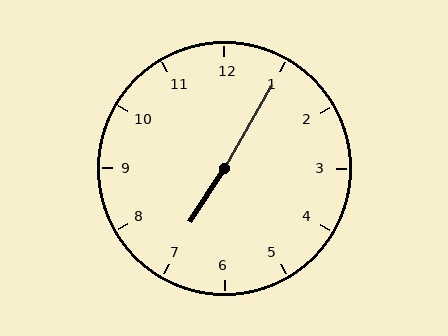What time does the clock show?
7:05.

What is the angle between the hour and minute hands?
Approximately 178 degrees.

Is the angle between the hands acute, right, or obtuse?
It is obtuse.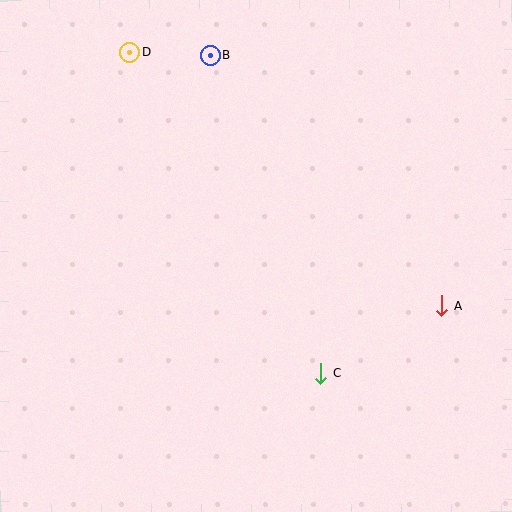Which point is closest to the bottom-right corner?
Point A is closest to the bottom-right corner.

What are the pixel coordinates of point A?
Point A is at (442, 306).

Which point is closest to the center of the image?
Point C at (321, 373) is closest to the center.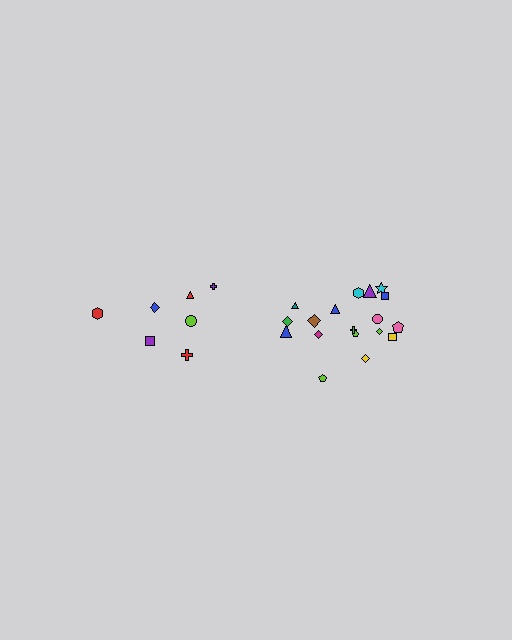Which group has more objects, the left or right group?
The right group.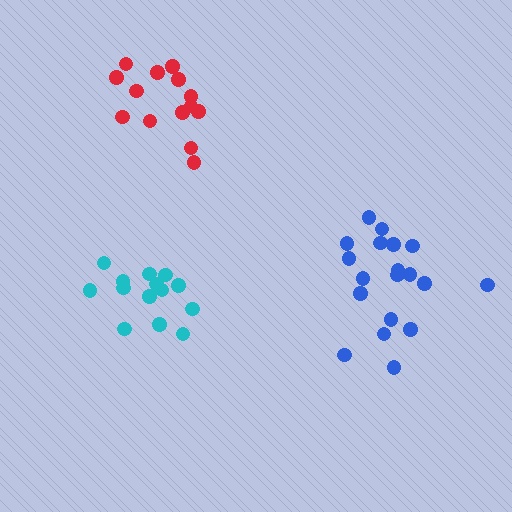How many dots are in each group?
Group 1: 19 dots, Group 2: 14 dots, Group 3: 14 dots (47 total).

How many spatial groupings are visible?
There are 3 spatial groupings.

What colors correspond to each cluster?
The clusters are colored: blue, red, cyan.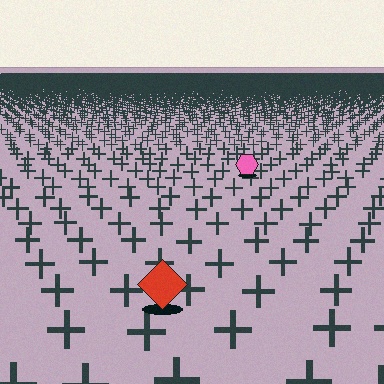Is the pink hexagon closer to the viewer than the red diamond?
No. The red diamond is closer — you can tell from the texture gradient: the ground texture is coarser near it.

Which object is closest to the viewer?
The red diamond is closest. The texture marks near it are larger and more spread out.